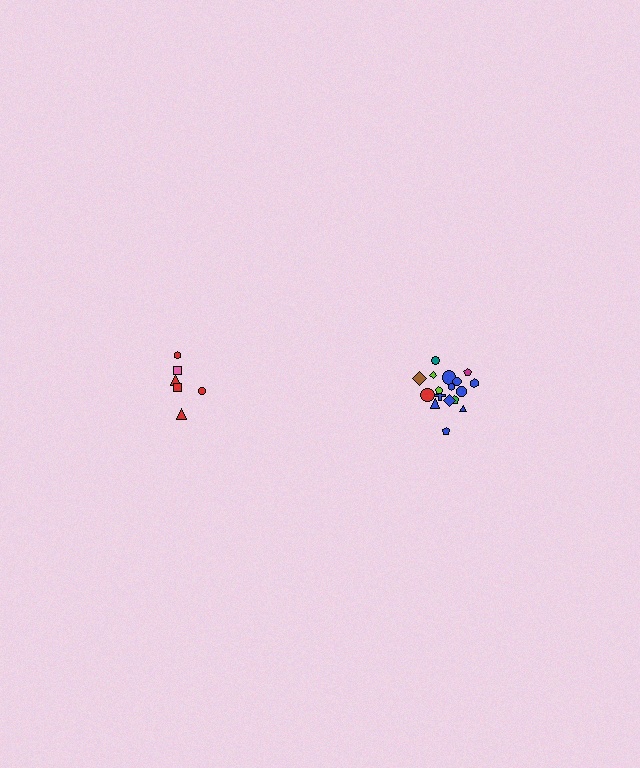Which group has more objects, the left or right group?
The right group.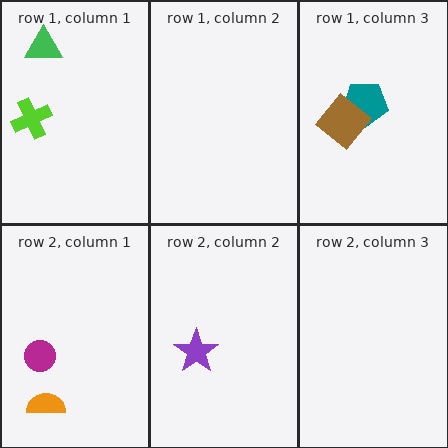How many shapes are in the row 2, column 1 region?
2.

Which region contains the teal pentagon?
The row 1, column 3 region.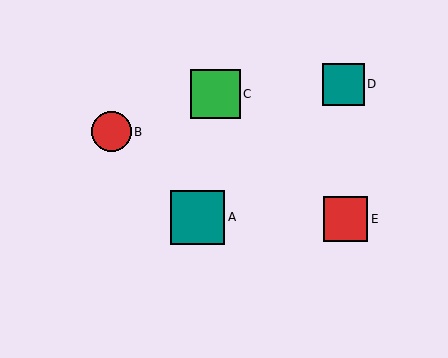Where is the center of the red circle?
The center of the red circle is at (112, 132).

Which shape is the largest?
The teal square (labeled A) is the largest.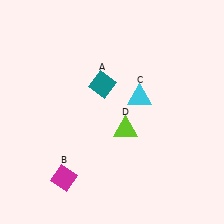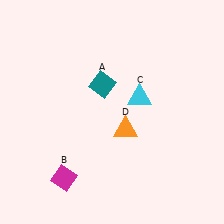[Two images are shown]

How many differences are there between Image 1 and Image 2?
There is 1 difference between the two images.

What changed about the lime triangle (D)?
In Image 1, D is lime. In Image 2, it changed to orange.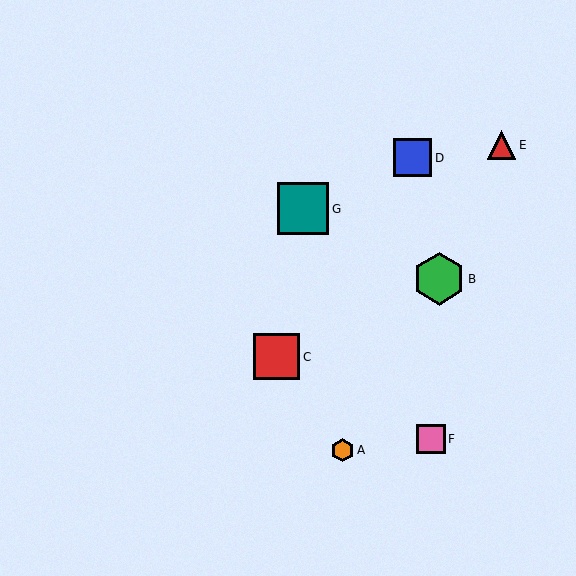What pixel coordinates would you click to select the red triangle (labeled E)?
Click at (502, 145) to select the red triangle E.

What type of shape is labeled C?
Shape C is a red square.